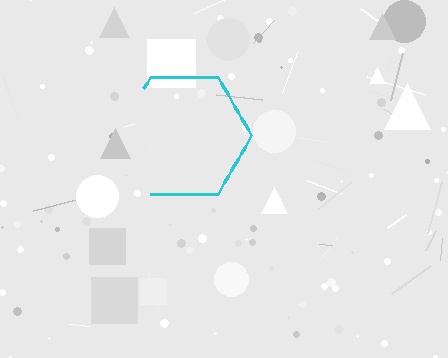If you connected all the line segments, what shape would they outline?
They would outline a hexagon.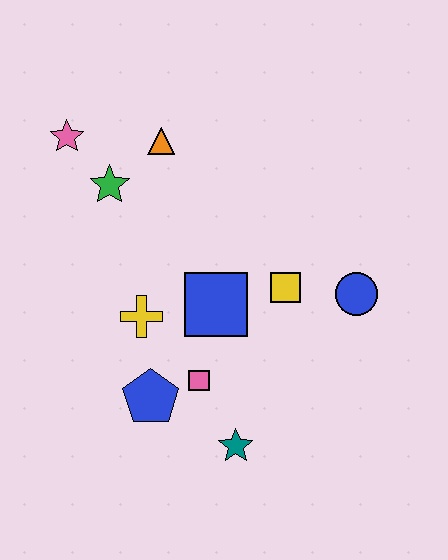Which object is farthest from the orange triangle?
The teal star is farthest from the orange triangle.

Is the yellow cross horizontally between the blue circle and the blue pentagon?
No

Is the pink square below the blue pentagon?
No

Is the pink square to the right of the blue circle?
No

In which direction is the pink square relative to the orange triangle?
The pink square is below the orange triangle.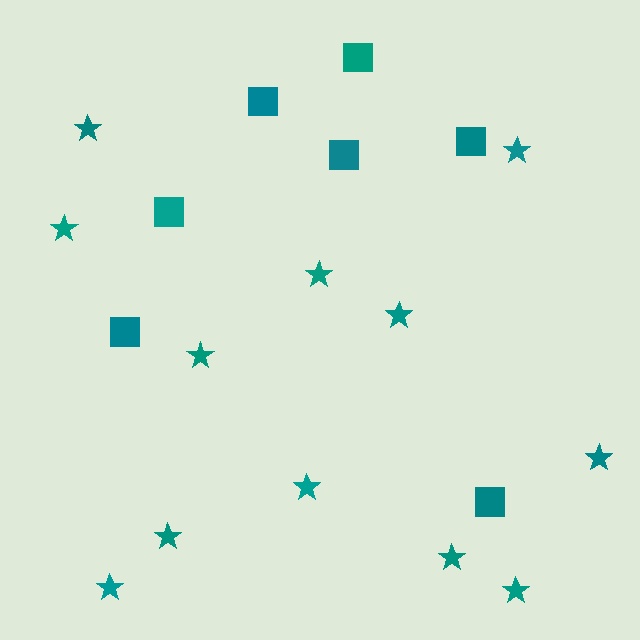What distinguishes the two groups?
There are 2 groups: one group of squares (7) and one group of stars (12).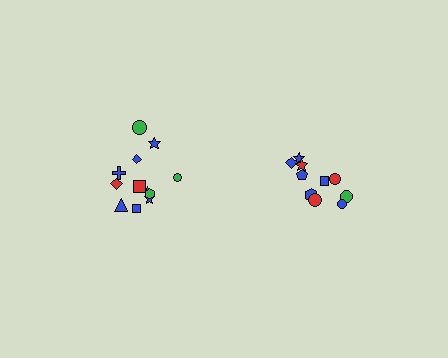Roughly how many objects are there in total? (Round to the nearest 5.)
Roughly 20 objects in total.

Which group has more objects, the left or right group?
The left group.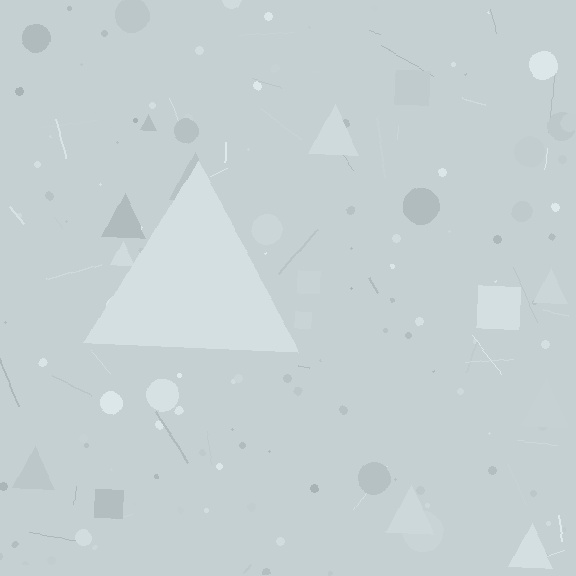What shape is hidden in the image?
A triangle is hidden in the image.